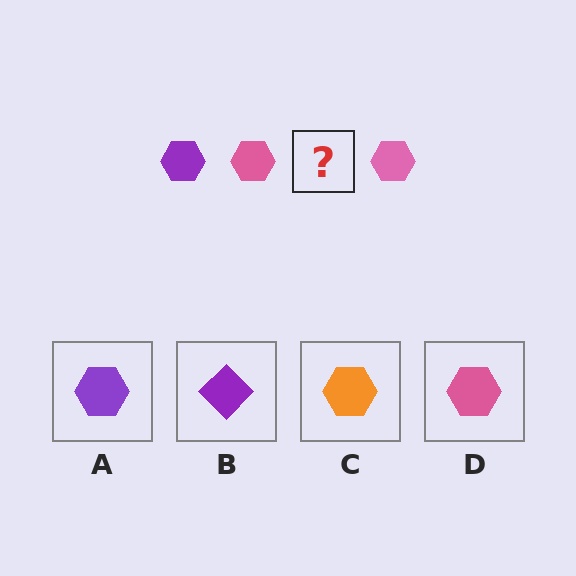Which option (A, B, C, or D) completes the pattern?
A.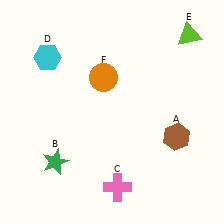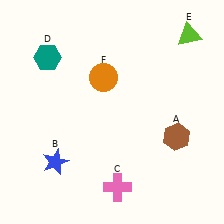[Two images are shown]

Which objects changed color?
B changed from green to blue. D changed from cyan to teal.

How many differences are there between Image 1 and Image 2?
There are 2 differences between the two images.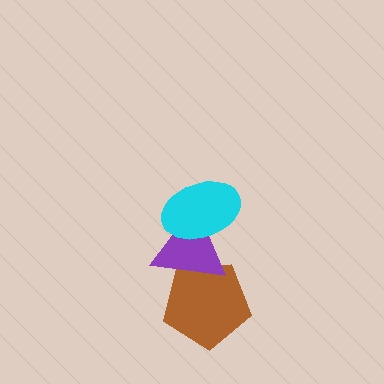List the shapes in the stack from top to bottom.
From top to bottom: the cyan ellipse, the purple triangle, the brown pentagon.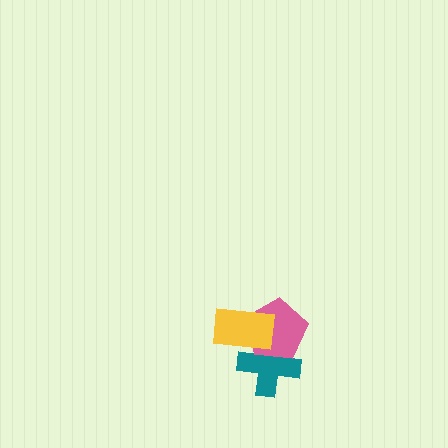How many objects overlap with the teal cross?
2 objects overlap with the teal cross.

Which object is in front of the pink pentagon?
The yellow rectangle is in front of the pink pentagon.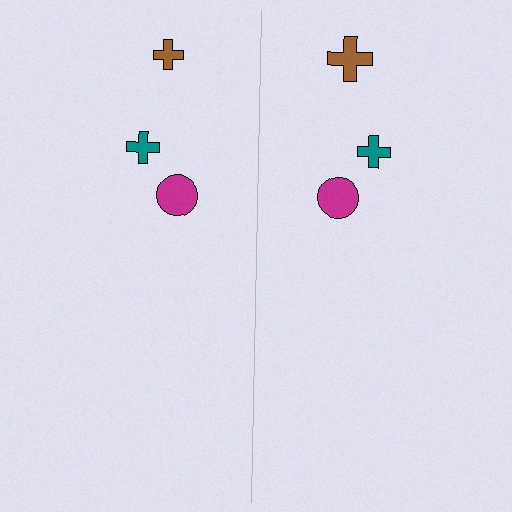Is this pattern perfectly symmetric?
No, the pattern is not perfectly symmetric. The brown cross on the right side has a different size than its mirror counterpart.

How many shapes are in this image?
There are 6 shapes in this image.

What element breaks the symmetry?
The brown cross on the right side has a different size than its mirror counterpart.